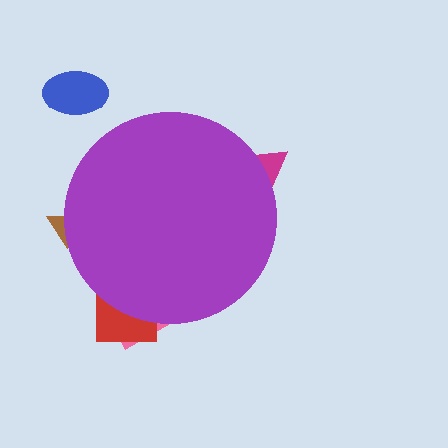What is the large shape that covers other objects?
A purple circle.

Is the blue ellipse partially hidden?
No, the blue ellipse is fully visible.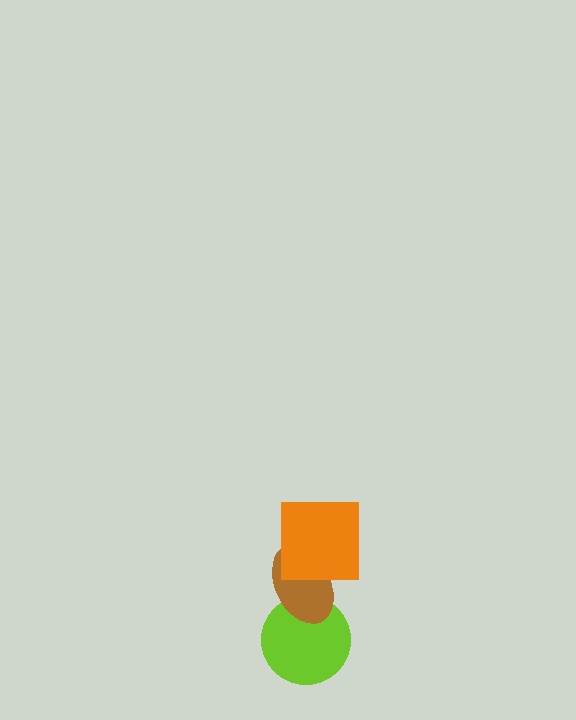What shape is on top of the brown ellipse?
The orange square is on top of the brown ellipse.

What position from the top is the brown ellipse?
The brown ellipse is 2nd from the top.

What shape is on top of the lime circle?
The brown ellipse is on top of the lime circle.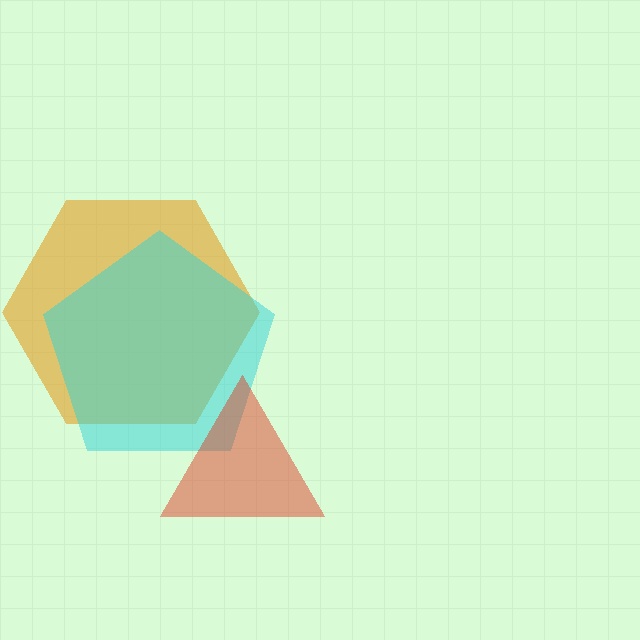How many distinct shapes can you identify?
There are 3 distinct shapes: an orange hexagon, a cyan pentagon, a red triangle.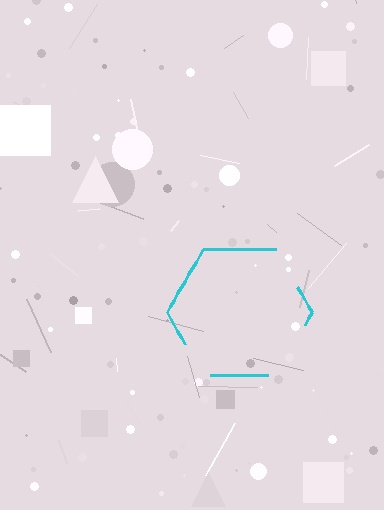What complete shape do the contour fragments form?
The contour fragments form a hexagon.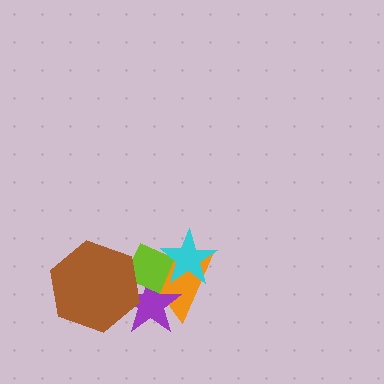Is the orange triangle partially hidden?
Yes, it is partially covered by another shape.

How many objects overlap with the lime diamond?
4 objects overlap with the lime diamond.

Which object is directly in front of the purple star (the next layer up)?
The lime diamond is directly in front of the purple star.